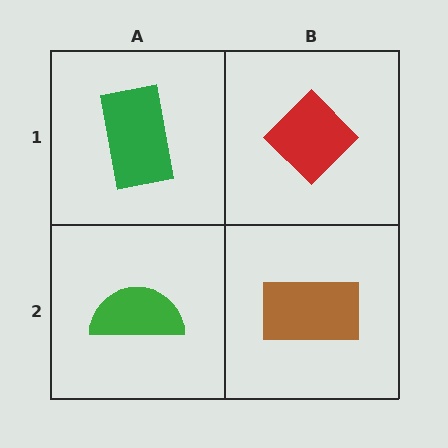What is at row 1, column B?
A red diamond.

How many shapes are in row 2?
2 shapes.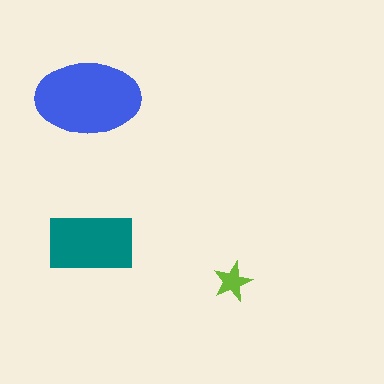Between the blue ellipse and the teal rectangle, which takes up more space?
The blue ellipse.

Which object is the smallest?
The lime star.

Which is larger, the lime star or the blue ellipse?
The blue ellipse.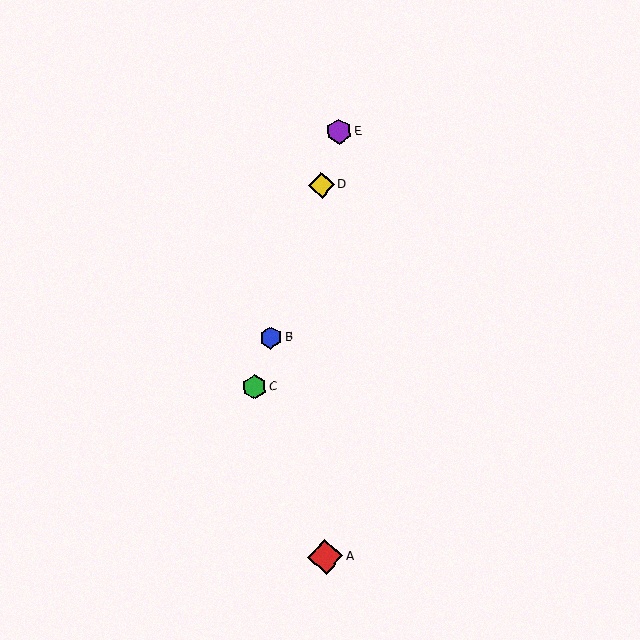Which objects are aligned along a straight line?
Objects B, C, D, E are aligned along a straight line.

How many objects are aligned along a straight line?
4 objects (B, C, D, E) are aligned along a straight line.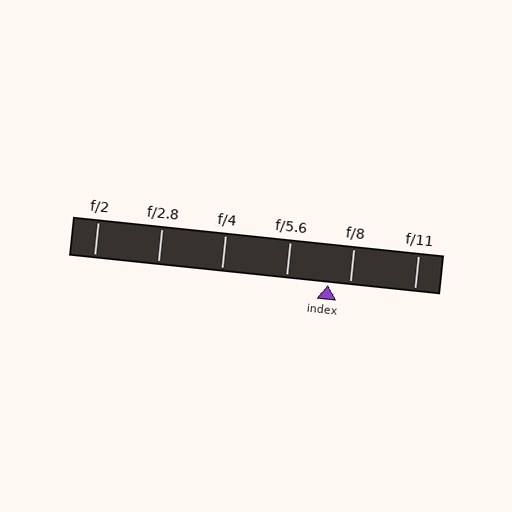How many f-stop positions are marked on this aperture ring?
There are 6 f-stop positions marked.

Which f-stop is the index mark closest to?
The index mark is closest to f/8.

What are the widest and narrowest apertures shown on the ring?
The widest aperture shown is f/2 and the narrowest is f/11.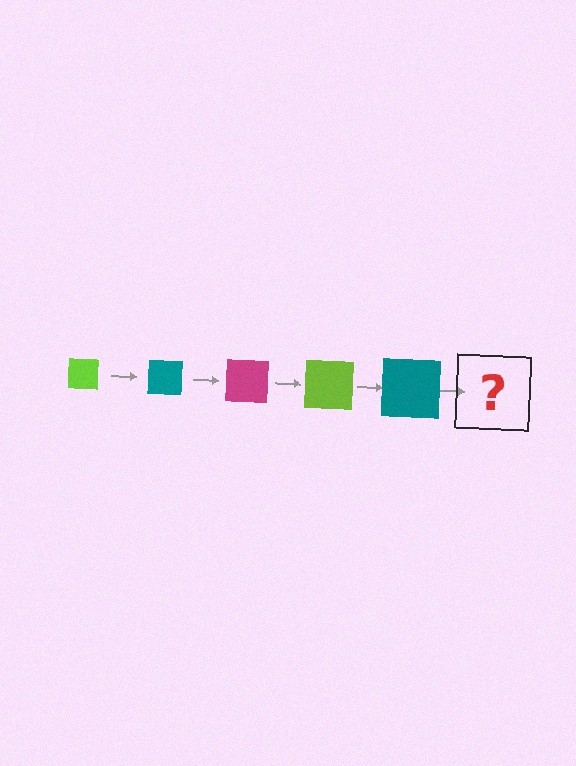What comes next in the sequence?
The next element should be a magenta square, larger than the previous one.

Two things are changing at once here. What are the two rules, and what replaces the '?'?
The two rules are that the square grows larger each step and the color cycles through lime, teal, and magenta. The '?' should be a magenta square, larger than the previous one.